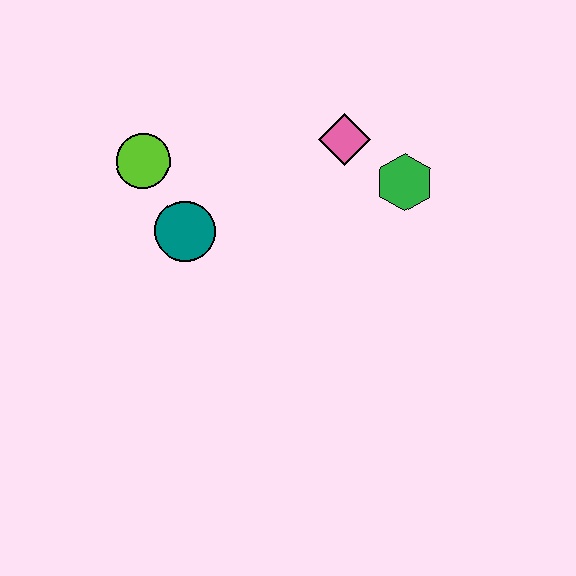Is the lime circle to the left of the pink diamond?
Yes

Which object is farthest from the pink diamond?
The lime circle is farthest from the pink diamond.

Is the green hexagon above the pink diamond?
No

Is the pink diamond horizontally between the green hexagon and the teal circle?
Yes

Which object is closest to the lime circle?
The teal circle is closest to the lime circle.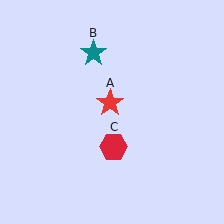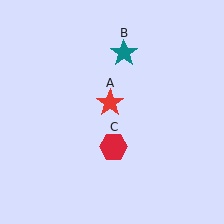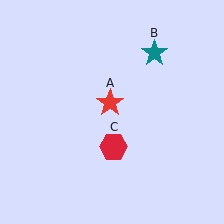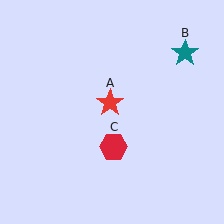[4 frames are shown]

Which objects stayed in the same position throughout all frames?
Red star (object A) and red hexagon (object C) remained stationary.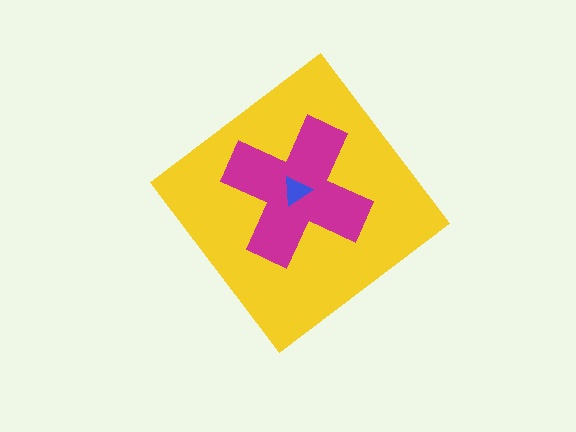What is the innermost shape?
The blue triangle.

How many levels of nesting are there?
3.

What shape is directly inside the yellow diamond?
The magenta cross.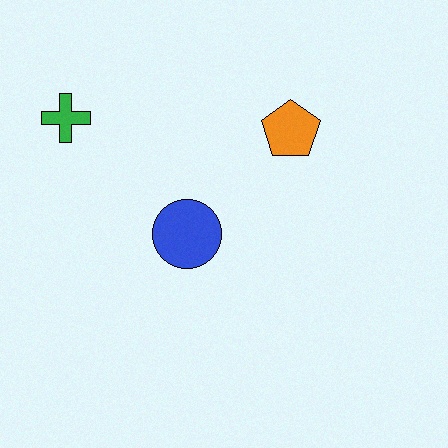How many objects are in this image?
There are 3 objects.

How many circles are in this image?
There is 1 circle.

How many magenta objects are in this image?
There are no magenta objects.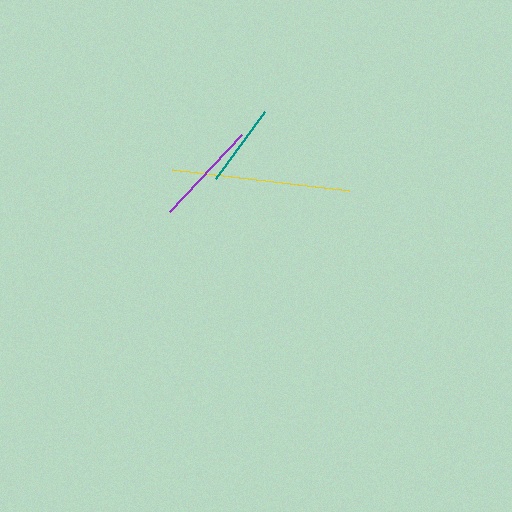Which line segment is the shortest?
The teal line is the shortest at approximately 83 pixels.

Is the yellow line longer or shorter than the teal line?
The yellow line is longer than the teal line.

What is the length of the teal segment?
The teal segment is approximately 83 pixels long.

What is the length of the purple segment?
The purple segment is approximately 105 pixels long.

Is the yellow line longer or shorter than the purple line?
The yellow line is longer than the purple line.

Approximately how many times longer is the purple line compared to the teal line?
The purple line is approximately 1.3 times the length of the teal line.